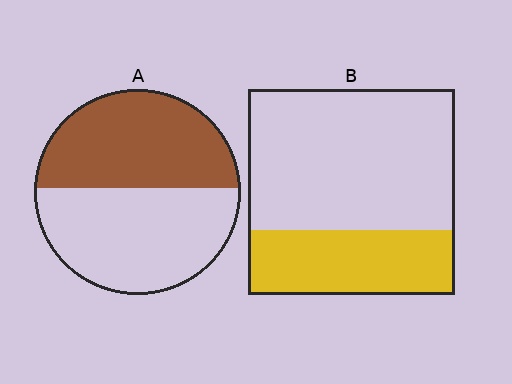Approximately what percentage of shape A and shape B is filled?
A is approximately 50% and B is approximately 30%.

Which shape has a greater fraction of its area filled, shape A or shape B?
Shape A.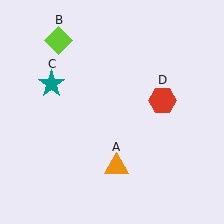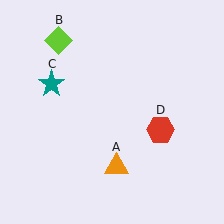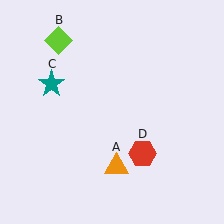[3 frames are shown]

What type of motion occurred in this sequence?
The red hexagon (object D) rotated clockwise around the center of the scene.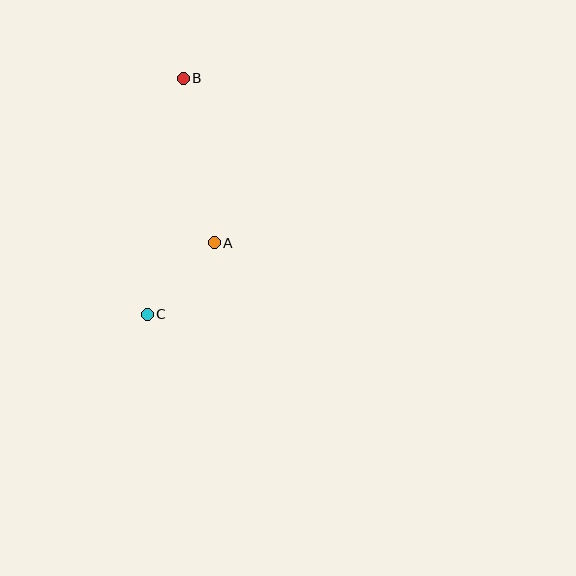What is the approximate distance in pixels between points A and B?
The distance between A and B is approximately 168 pixels.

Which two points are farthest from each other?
Points B and C are farthest from each other.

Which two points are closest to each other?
Points A and C are closest to each other.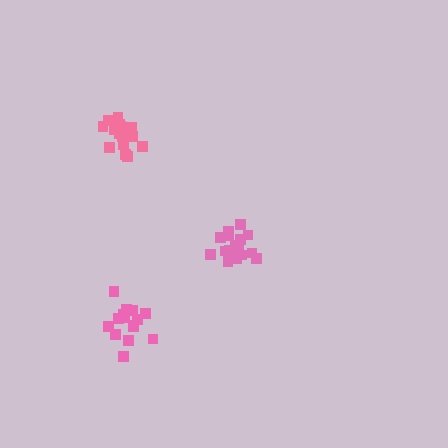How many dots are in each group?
Group 1: 18 dots, Group 2: 18 dots, Group 3: 15 dots (51 total).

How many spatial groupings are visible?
There are 3 spatial groupings.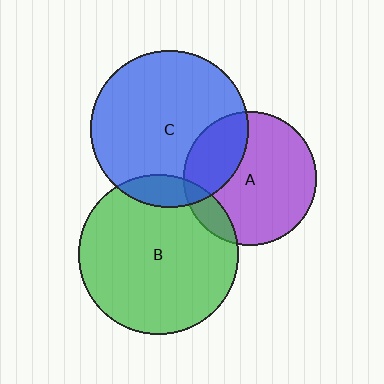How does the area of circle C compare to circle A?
Approximately 1.4 times.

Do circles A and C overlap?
Yes.